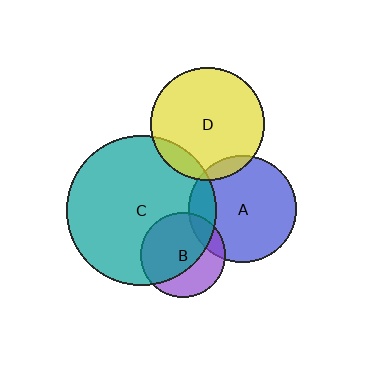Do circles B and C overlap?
Yes.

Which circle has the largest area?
Circle C (teal).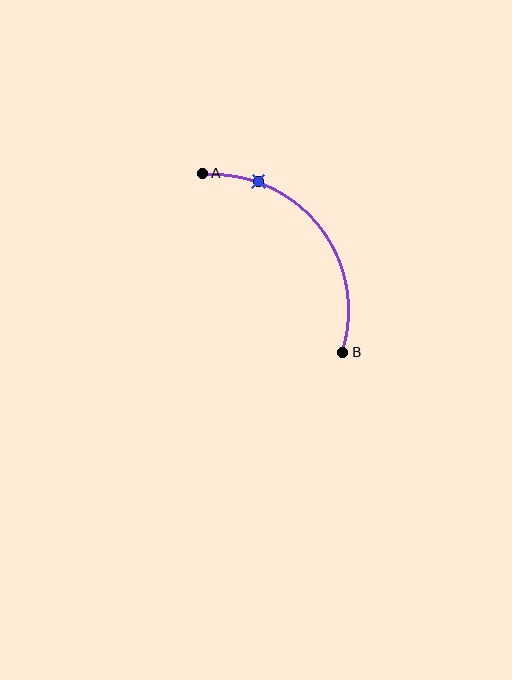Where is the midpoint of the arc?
The arc midpoint is the point on the curve farthest from the straight line joining A and B. It sits above and to the right of that line.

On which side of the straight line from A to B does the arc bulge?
The arc bulges above and to the right of the straight line connecting A and B.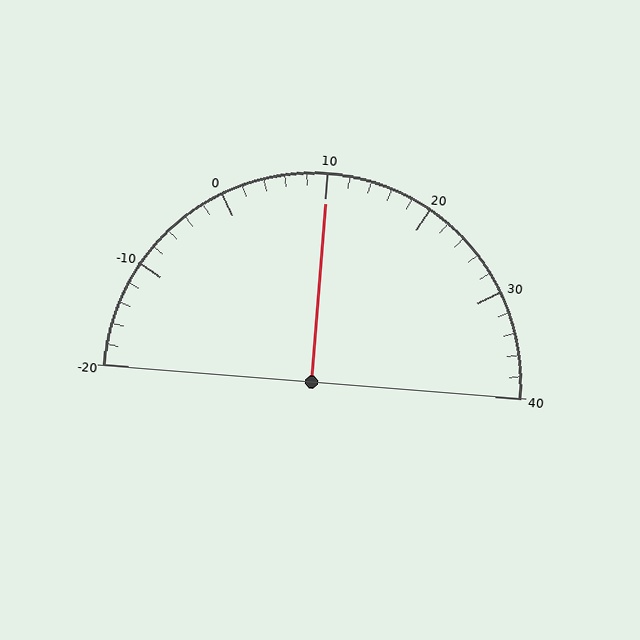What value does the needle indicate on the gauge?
The needle indicates approximately 10.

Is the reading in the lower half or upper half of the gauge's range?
The reading is in the upper half of the range (-20 to 40).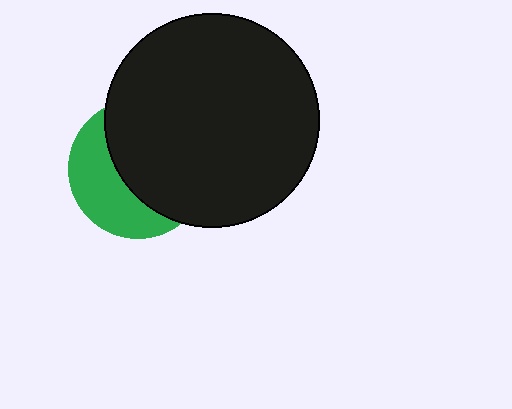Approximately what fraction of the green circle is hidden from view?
Roughly 60% of the green circle is hidden behind the black circle.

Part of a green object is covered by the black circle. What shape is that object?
It is a circle.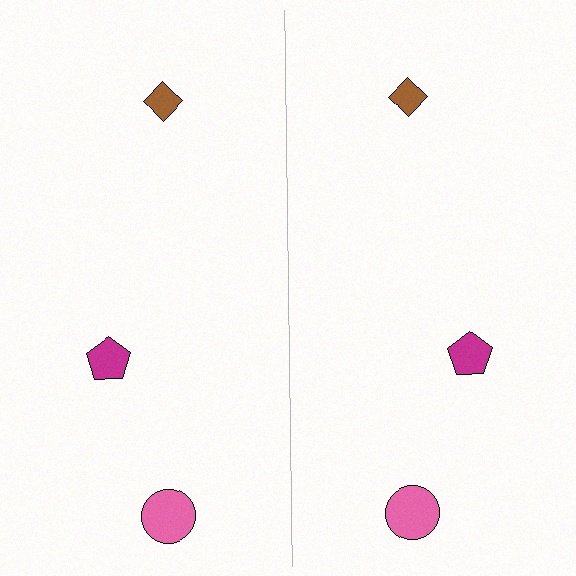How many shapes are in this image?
There are 6 shapes in this image.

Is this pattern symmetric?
Yes, this pattern has bilateral (reflection) symmetry.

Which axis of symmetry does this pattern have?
The pattern has a vertical axis of symmetry running through the center of the image.